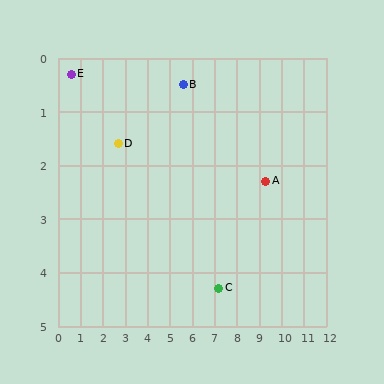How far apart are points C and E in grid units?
Points C and E are about 7.7 grid units apart.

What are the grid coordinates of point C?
Point C is at approximately (7.2, 4.3).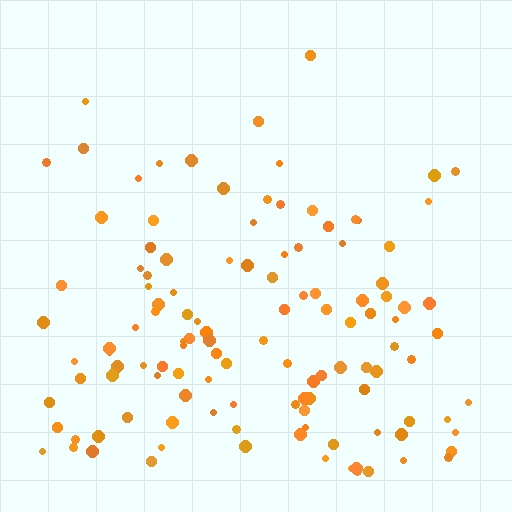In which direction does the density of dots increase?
From top to bottom, with the bottom side densest.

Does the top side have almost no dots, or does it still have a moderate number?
Still a moderate number, just noticeably fewer than the bottom.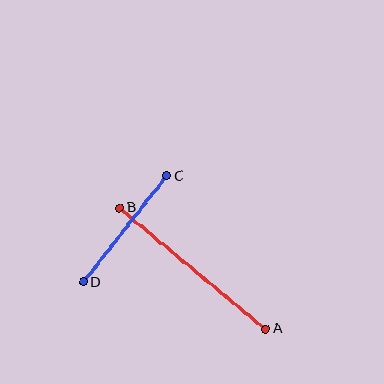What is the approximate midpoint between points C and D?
The midpoint is at approximately (125, 229) pixels.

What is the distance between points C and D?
The distance is approximately 135 pixels.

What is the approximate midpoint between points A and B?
The midpoint is at approximately (192, 268) pixels.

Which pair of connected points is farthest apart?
Points A and B are farthest apart.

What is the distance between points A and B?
The distance is approximately 190 pixels.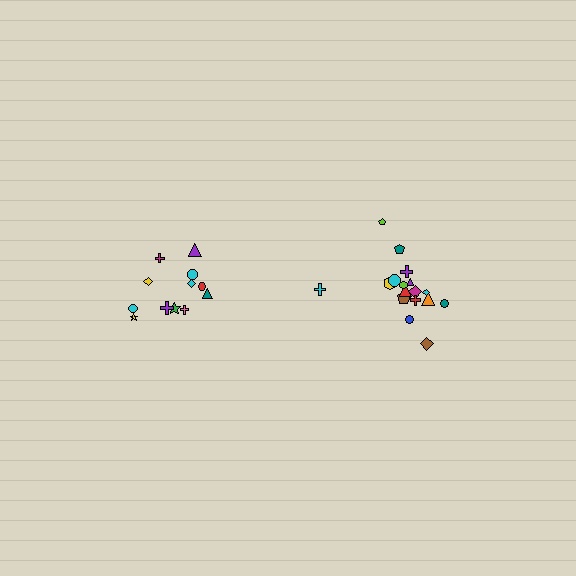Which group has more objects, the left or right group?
The right group.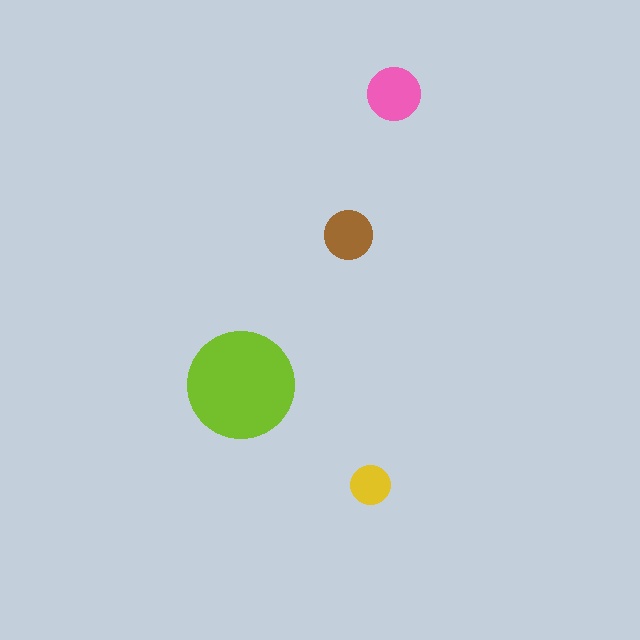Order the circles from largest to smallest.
the lime one, the pink one, the brown one, the yellow one.